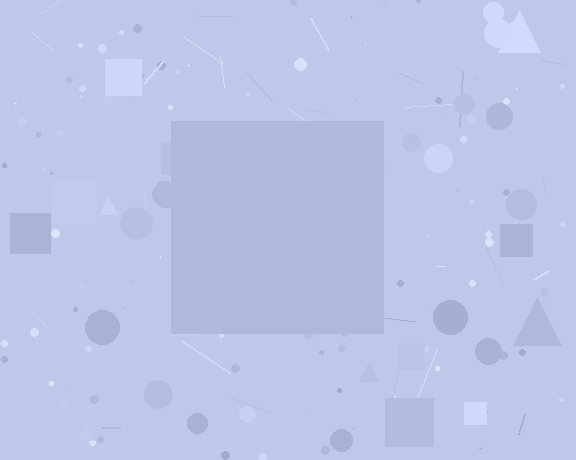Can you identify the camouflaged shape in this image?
The camouflaged shape is a square.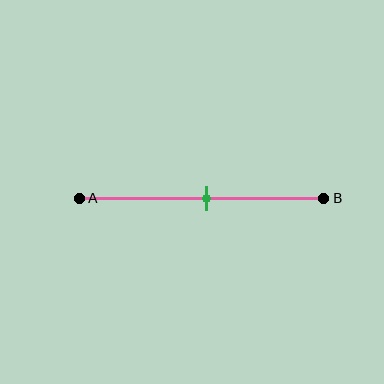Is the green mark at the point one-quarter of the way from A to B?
No, the mark is at about 50% from A, not at the 25% one-quarter point.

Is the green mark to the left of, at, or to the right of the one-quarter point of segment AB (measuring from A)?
The green mark is to the right of the one-quarter point of segment AB.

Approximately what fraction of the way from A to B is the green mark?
The green mark is approximately 50% of the way from A to B.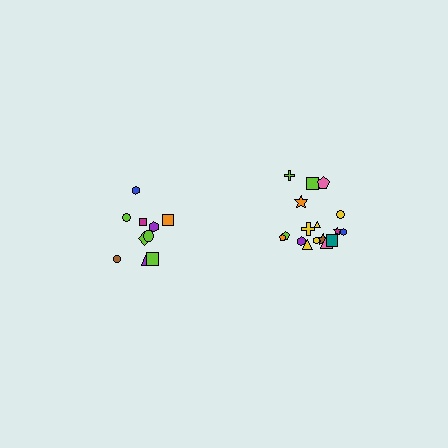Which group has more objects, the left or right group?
The right group.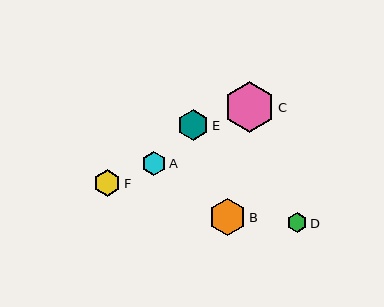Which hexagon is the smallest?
Hexagon D is the smallest with a size of approximately 20 pixels.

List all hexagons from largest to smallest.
From largest to smallest: C, B, E, F, A, D.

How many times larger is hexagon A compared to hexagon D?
Hexagon A is approximately 1.2 times the size of hexagon D.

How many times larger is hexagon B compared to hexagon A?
Hexagon B is approximately 1.6 times the size of hexagon A.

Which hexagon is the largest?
Hexagon C is the largest with a size of approximately 51 pixels.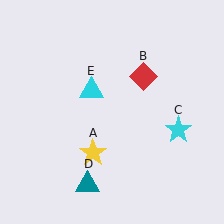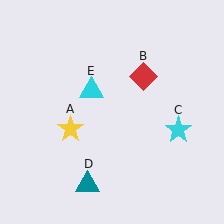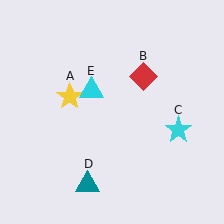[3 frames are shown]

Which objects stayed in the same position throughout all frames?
Red diamond (object B) and cyan star (object C) and teal triangle (object D) and cyan triangle (object E) remained stationary.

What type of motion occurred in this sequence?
The yellow star (object A) rotated clockwise around the center of the scene.